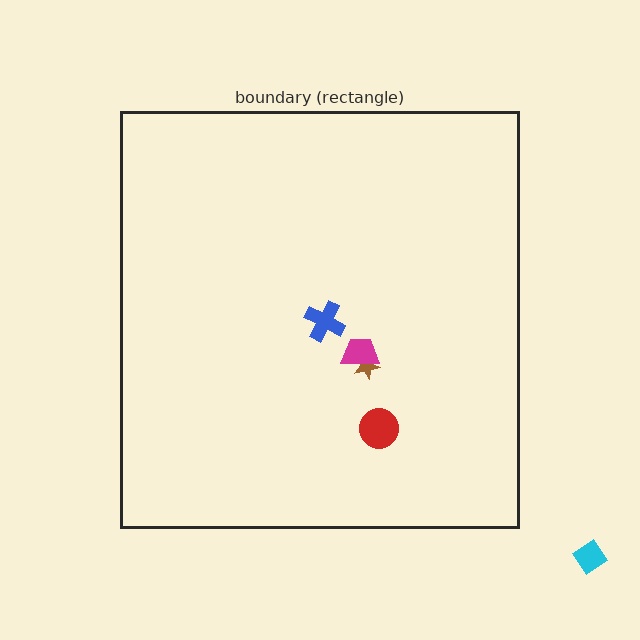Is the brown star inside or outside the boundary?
Inside.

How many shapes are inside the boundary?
4 inside, 1 outside.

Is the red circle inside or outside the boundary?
Inside.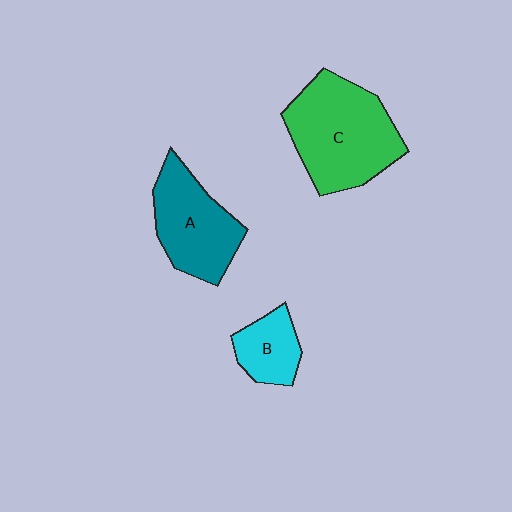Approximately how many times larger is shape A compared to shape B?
Approximately 1.9 times.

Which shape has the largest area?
Shape C (green).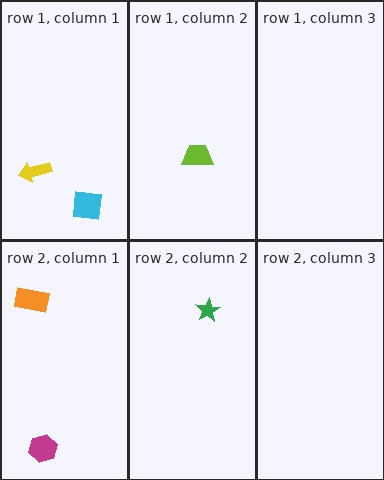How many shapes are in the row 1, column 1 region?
2.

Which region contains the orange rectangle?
The row 2, column 1 region.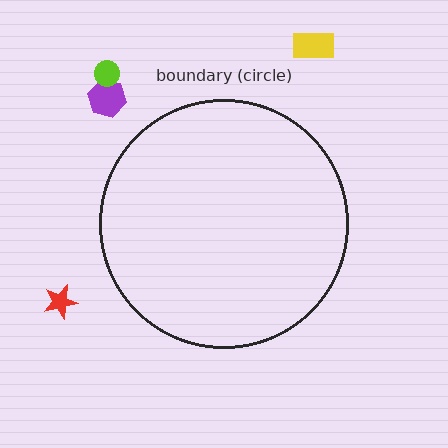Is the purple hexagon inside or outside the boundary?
Outside.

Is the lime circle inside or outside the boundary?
Outside.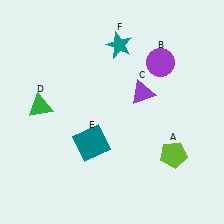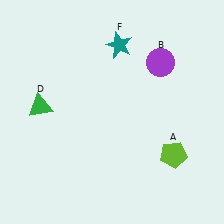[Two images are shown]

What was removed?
The purple triangle (C), the teal square (E) were removed in Image 2.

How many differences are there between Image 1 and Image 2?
There are 2 differences between the two images.